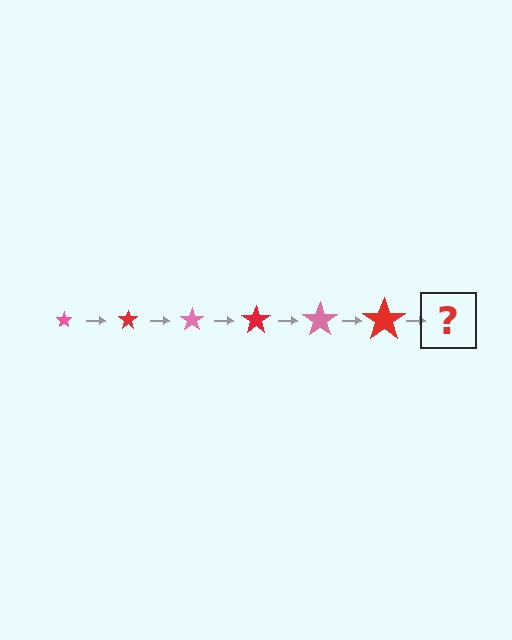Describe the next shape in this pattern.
It should be a pink star, larger than the previous one.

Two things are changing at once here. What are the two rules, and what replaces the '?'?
The two rules are that the star grows larger each step and the color cycles through pink and red. The '?' should be a pink star, larger than the previous one.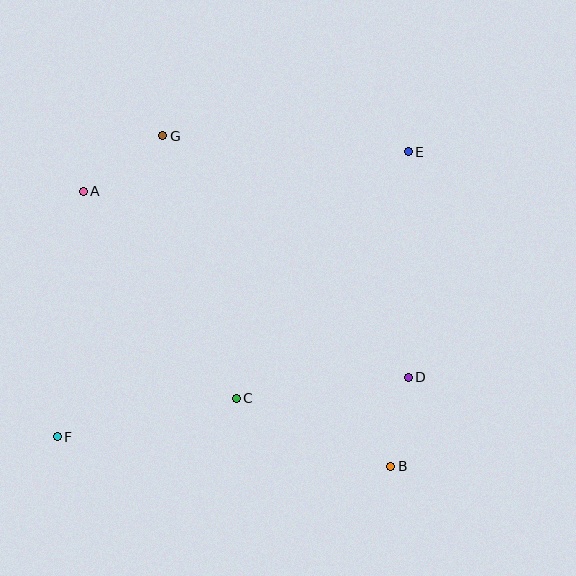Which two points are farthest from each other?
Points E and F are farthest from each other.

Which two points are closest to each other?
Points B and D are closest to each other.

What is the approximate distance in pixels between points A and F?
The distance between A and F is approximately 247 pixels.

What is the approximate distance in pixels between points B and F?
The distance between B and F is approximately 335 pixels.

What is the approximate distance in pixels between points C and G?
The distance between C and G is approximately 273 pixels.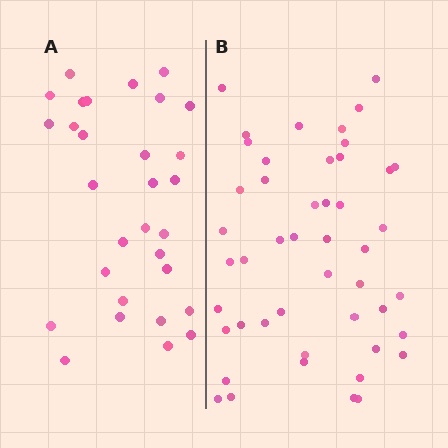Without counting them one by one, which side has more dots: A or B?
Region B (the right region) has more dots.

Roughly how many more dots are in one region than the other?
Region B has approximately 15 more dots than region A.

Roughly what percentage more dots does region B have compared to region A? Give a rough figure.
About 55% more.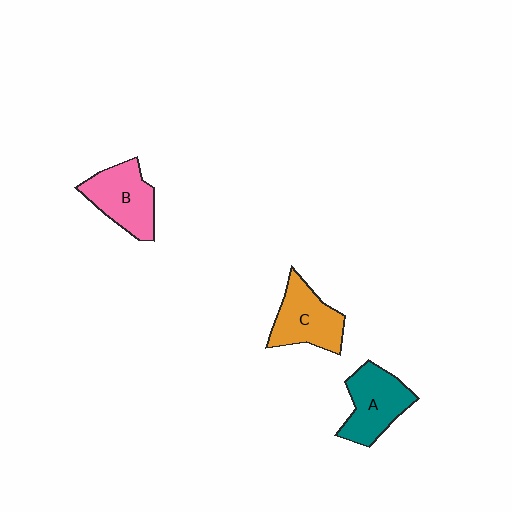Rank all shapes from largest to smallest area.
From largest to smallest: A (teal), B (pink), C (orange).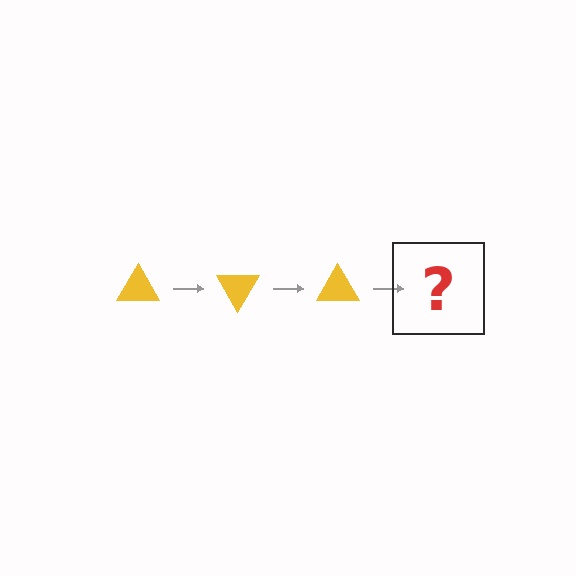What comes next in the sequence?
The next element should be a yellow triangle rotated 180 degrees.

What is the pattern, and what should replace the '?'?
The pattern is that the triangle rotates 60 degrees each step. The '?' should be a yellow triangle rotated 180 degrees.